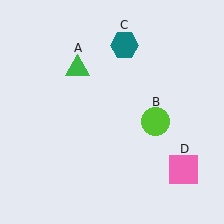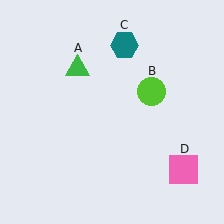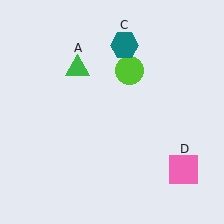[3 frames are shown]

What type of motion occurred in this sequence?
The lime circle (object B) rotated counterclockwise around the center of the scene.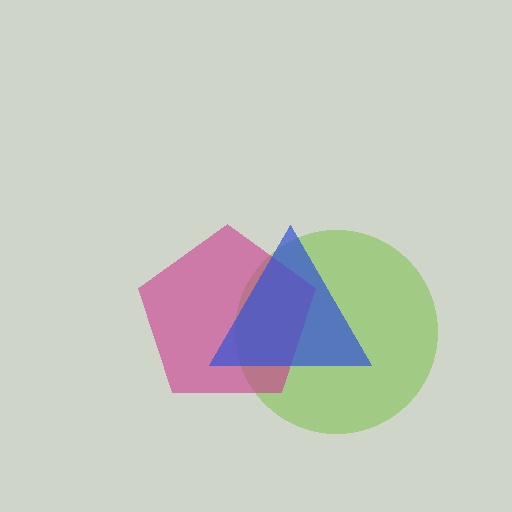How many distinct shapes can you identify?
There are 3 distinct shapes: a lime circle, a magenta pentagon, a blue triangle.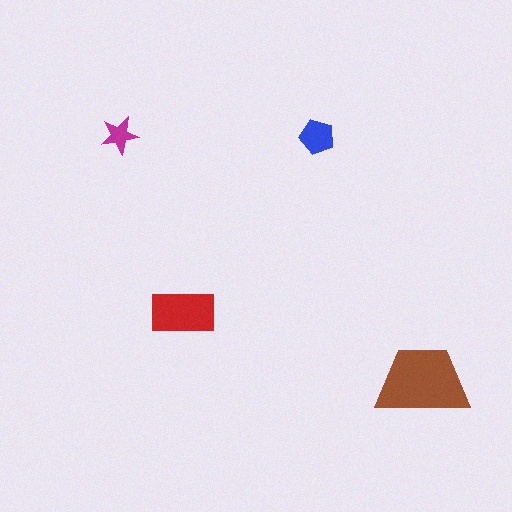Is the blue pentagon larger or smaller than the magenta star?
Larger.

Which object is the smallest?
The magenta star.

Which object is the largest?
The brown trapezoid.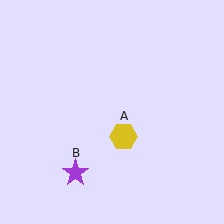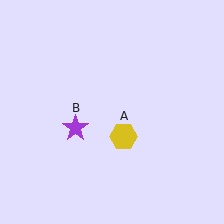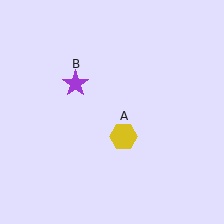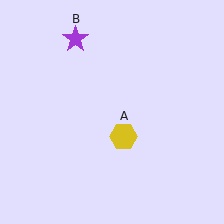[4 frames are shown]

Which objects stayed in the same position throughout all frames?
Yellow hexagon (object A) remained stationary.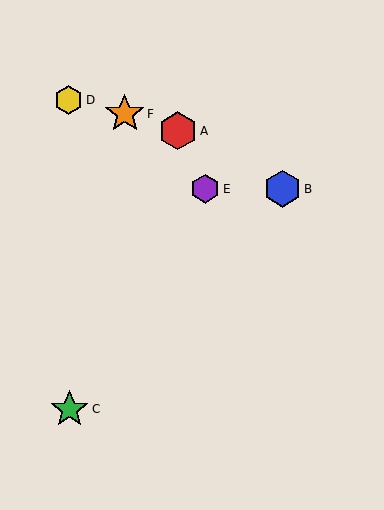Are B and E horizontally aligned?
Yes, both are at y≈189.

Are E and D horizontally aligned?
No, E is at y≈189 and D is at y≈100.